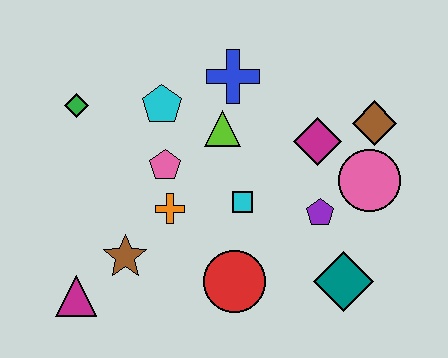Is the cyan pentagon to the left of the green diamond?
No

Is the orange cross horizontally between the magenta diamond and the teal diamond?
No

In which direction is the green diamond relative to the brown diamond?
The green diamond is to the left of the brown diamond.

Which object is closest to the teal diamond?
The purple pentagon is closest to the teal diamond.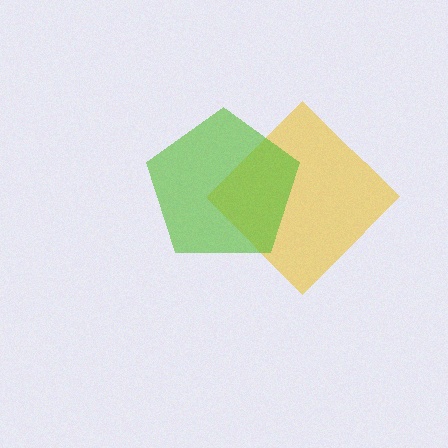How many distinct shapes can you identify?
There are 2 distinct shapes: a yellow diamond, a lime pentagon.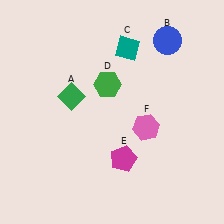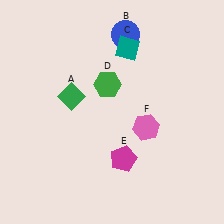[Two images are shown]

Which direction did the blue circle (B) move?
The blue circle (B) moved left.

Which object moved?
The blue circle (B) moved left.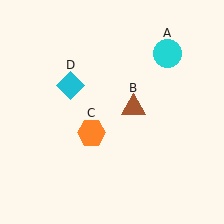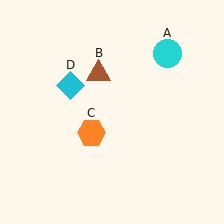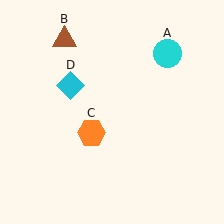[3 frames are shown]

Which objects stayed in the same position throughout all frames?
Cyan circle (object A) and orange hexagon (object C) and cyan diamond (object D) remained stationary.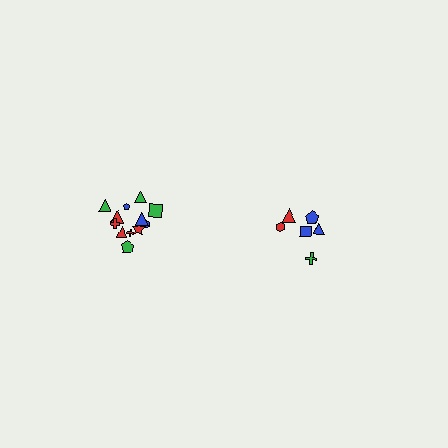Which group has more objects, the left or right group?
The left group.